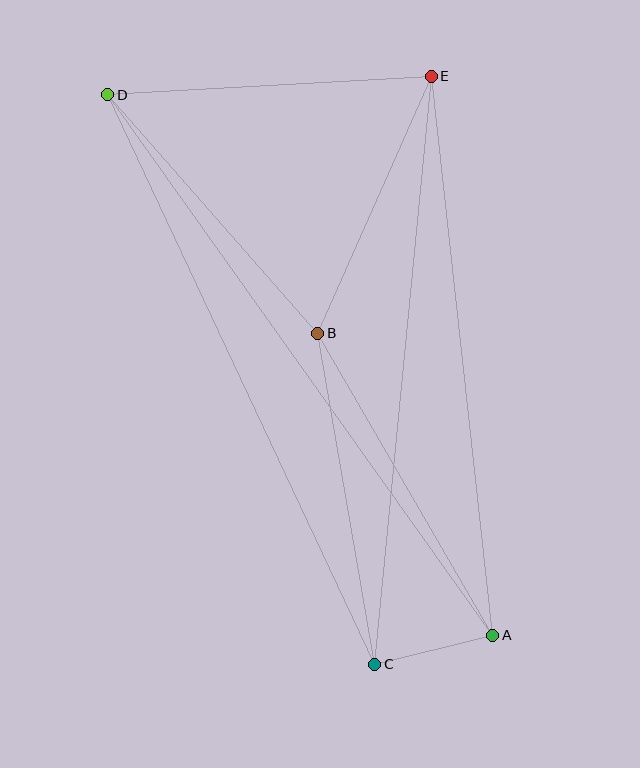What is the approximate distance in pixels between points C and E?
The distance between C and E is approximately 591 pixels.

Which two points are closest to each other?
Points A and C are closest to each other.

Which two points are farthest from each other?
Points A and D are farthest from each other.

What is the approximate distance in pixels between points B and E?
The distance between B and E is approximately 281 pixels.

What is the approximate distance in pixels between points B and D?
The distance between B and D is approximately 318 pixels.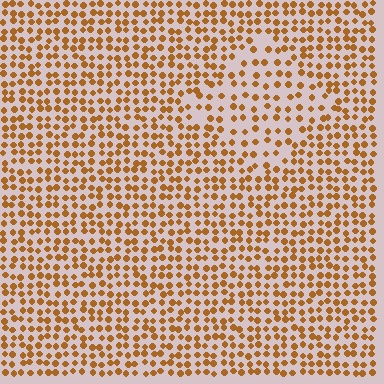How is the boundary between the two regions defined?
The boundary is defined by a change in element density (approximately 1.7x ratio). All elements are the same color, size, and shape.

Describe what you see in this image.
The image contains small brown elements arranged at two different densities. A diamond-shaped region is visible where the elements are less densely packed than the surrounding area.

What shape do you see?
I see a diamond.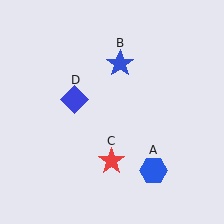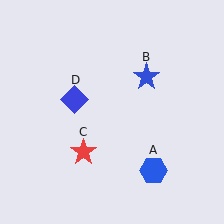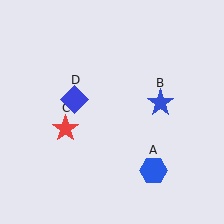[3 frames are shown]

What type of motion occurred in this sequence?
The blue star (object B), red star (object C) rotated clockwise around the center of the scene.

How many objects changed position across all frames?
2 objects changed position: blue star (object B), red star (object C).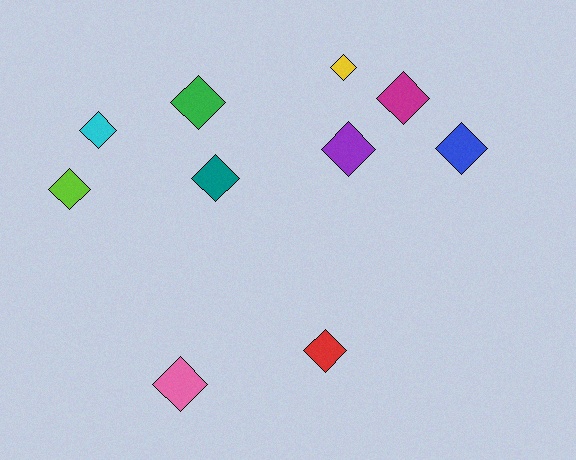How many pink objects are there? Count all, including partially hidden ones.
There is 1 pink object.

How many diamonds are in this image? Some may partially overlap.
There are 10 diamonds.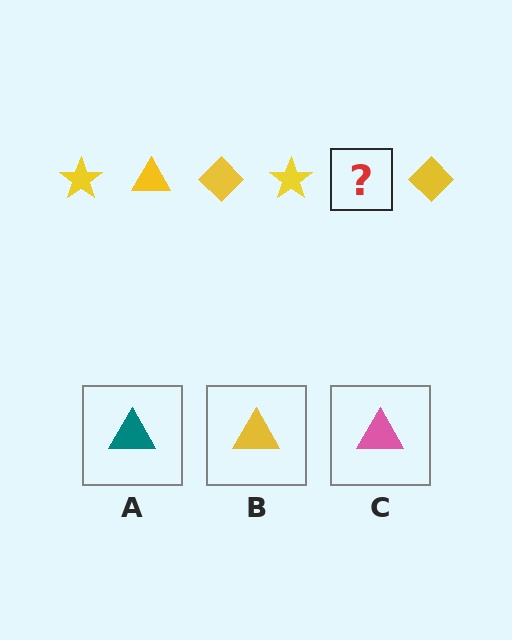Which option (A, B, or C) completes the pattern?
B.